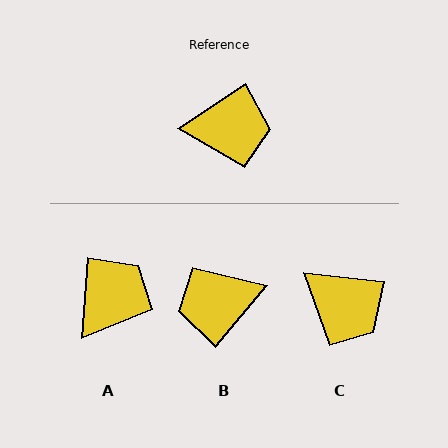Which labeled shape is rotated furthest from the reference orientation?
B, about 163 degrees away.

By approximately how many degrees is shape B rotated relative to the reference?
Approximately 163 degrees clockwise.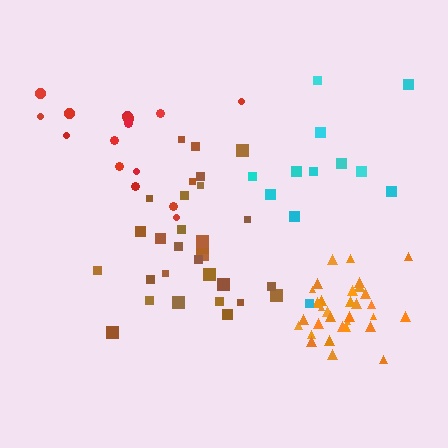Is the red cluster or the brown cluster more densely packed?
Brown.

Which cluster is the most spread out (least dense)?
Cyan.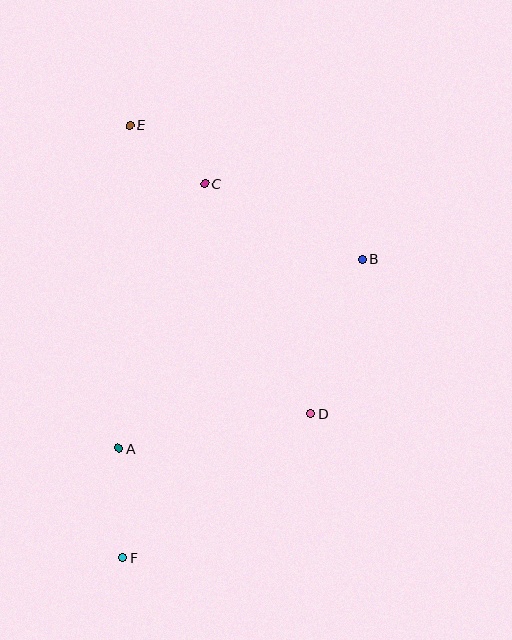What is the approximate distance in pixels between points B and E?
The distance between B and E is approximately 269 pixels.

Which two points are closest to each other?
Points C and E are closest to each other.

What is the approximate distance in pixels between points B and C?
The distance between B and C is approximately 175 pixels.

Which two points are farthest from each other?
Points E and F are farthest from each other.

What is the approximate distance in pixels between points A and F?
The distance between A and F is approximately 109 pixels.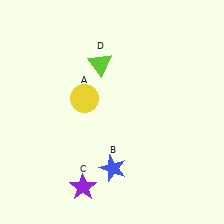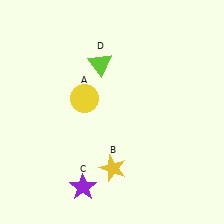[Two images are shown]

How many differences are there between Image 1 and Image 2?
There is 1 difference between the two images.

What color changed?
The star (B) changed from blue in Image 1 to yellow in Image 2.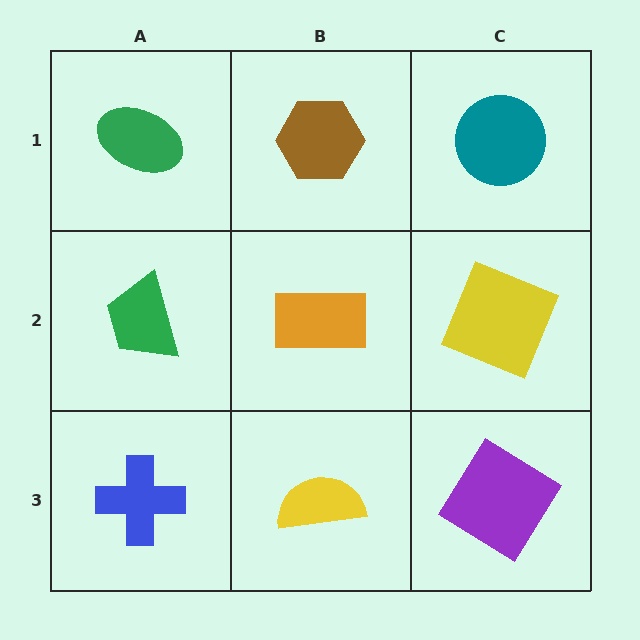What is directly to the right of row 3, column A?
A yellow semicircle.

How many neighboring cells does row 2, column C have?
3.